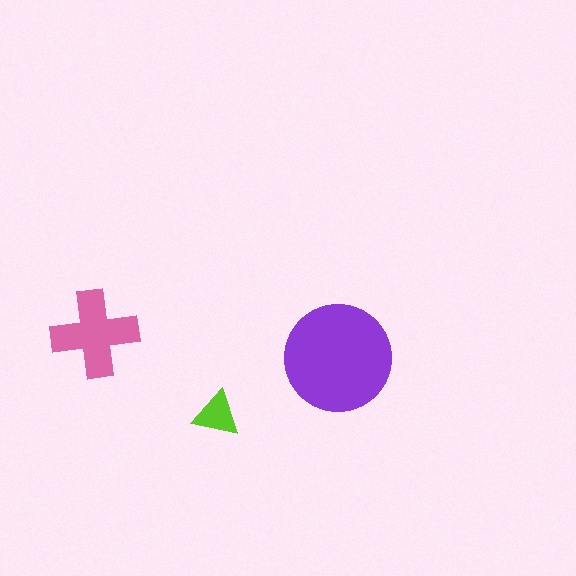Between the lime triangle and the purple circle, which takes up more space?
The purple circle.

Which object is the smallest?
The lime triangle.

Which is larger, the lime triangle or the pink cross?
The pink cross.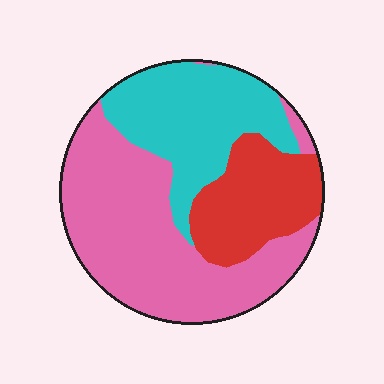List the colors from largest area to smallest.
From largest to smallest: pink, cyan, red.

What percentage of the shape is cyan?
Cyan covers about 30% of the shape.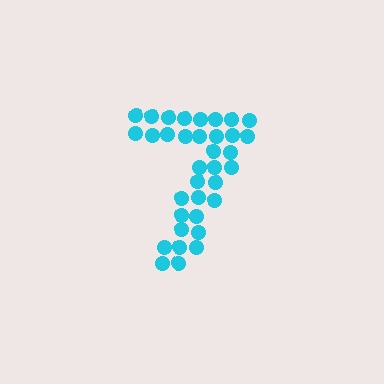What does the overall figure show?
The overall figure shows the digit 7.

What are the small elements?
The small elements are circles.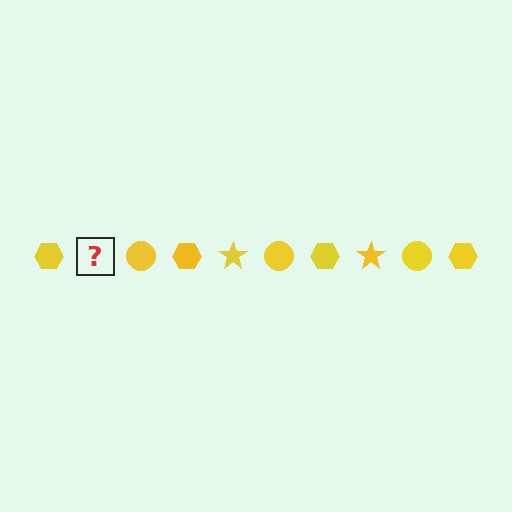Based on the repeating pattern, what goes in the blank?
The blank should be a yellow star.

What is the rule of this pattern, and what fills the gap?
The rule is that the pattern cycles through hexagon, star, circle shapes in yellow. The gap should be filled with a yellow star.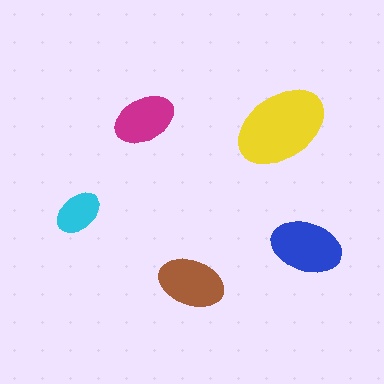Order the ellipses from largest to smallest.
the yellow one, the blue one, the brown one, the magenta one, the cyan one.